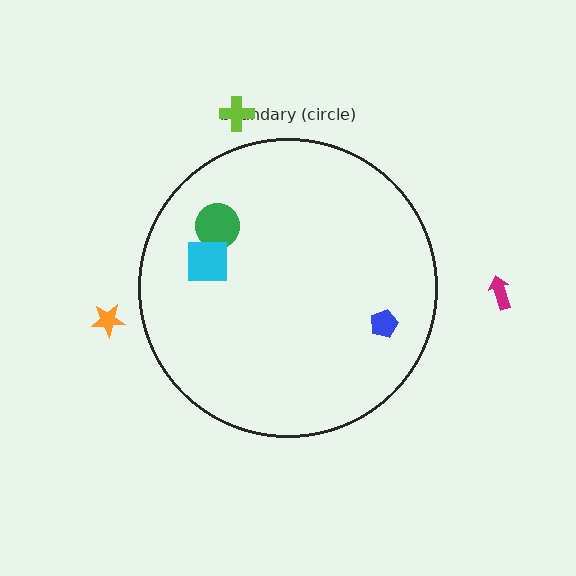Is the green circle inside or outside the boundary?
Inside.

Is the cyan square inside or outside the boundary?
Inside.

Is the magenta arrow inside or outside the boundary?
Outside.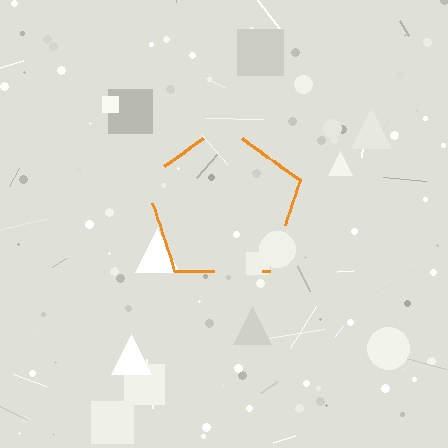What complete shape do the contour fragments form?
The contour fragments form a pentagon.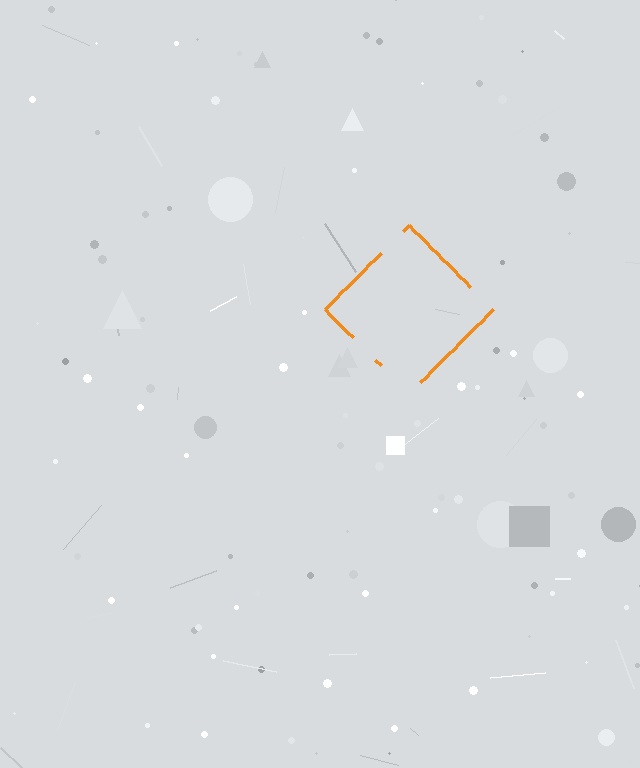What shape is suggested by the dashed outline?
The dashed outline suggests a diamond.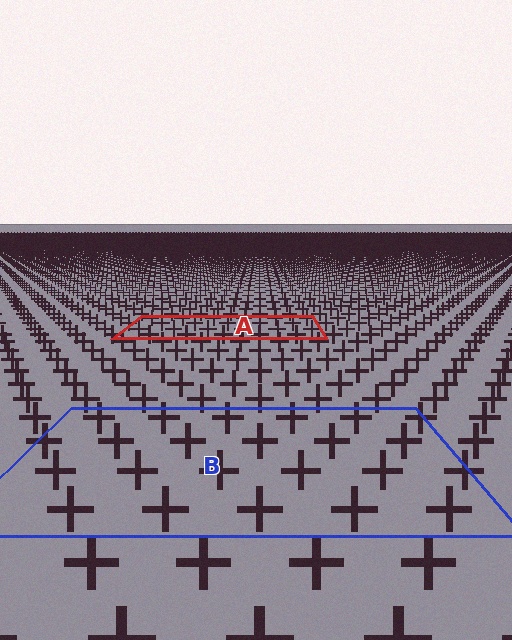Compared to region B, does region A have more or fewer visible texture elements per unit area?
Region A has more texture elements per unit area — they are packed more densely because it is farther away.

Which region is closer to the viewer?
Region B is closer. The texture elements there are larger and more spread out.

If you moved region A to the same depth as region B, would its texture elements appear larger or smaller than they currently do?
They would appear larger. At a closer depth, the same texture elements are projected at a bigger on-screen size.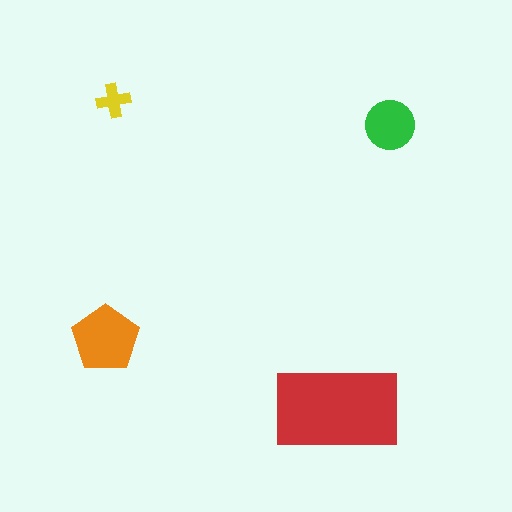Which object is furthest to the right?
The green circle is rightmost.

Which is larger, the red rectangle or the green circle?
The red rectangle.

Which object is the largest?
The red rectangle.